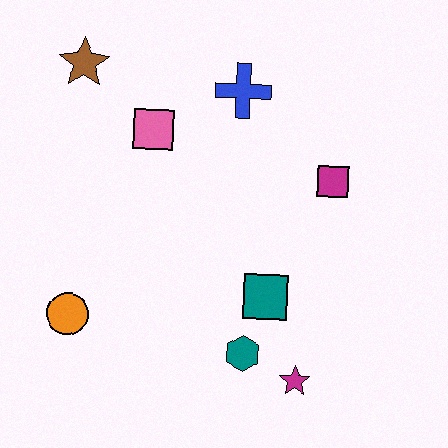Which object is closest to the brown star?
The pink square is closest to the brown star.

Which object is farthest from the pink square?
The magenta star is farthest from the pink square.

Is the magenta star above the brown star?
No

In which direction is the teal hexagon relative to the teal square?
The teal hexagon is below the teal square.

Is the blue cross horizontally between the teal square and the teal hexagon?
No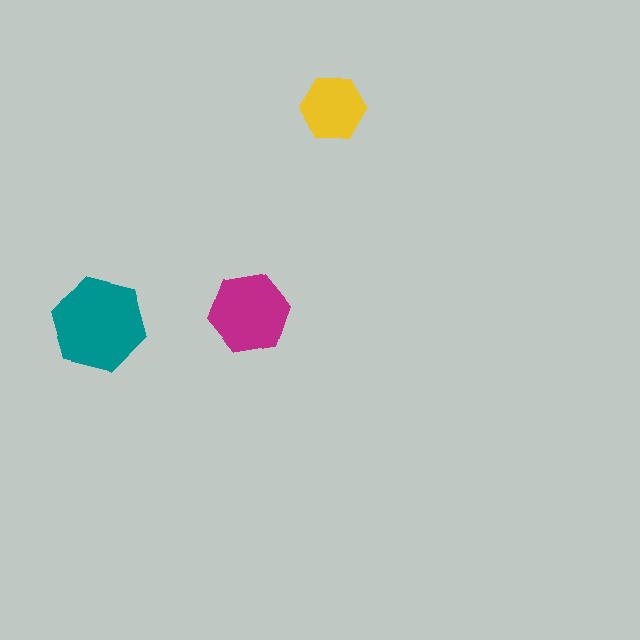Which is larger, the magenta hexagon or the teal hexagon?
The teal one.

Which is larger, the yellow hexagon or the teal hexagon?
The teal one.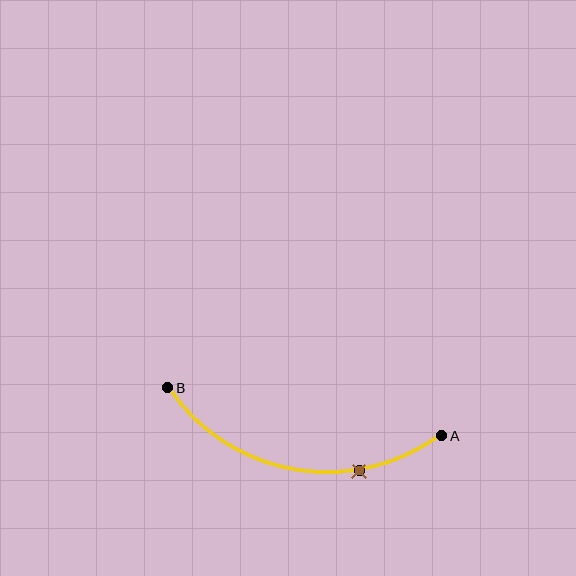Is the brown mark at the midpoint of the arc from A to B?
No. The brown mark lies on the arc but is closer to endpoint A. The arc midpoint would be at the point on the curve equidistant along the arc from both A and B.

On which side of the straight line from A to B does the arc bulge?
The arc bulges below the straight line connecting A and B.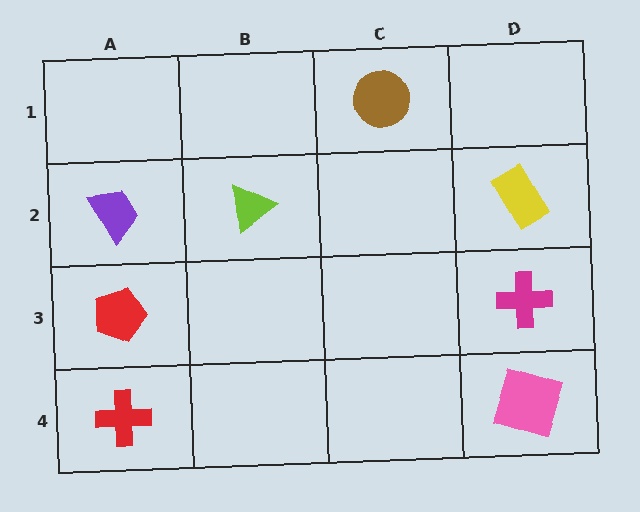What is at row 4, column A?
A red cross.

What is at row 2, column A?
A purple trapezoid.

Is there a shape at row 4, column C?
No, that cell is empty.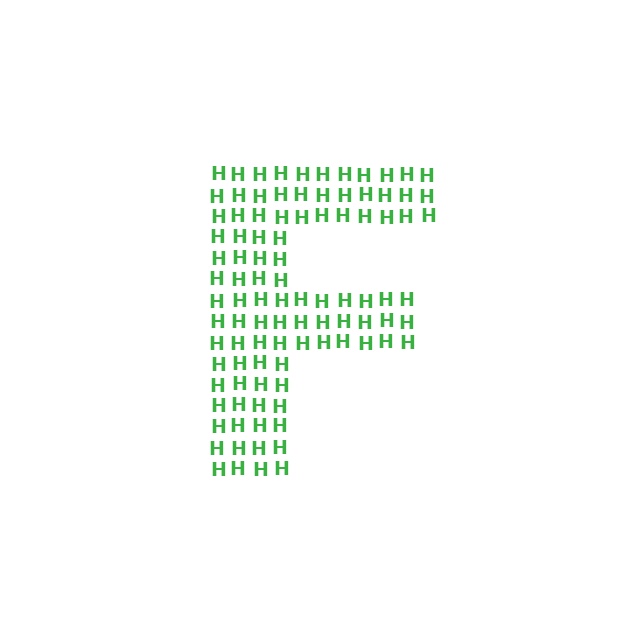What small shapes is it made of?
It is made of small letter H's.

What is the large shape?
The large shape is the letter F.